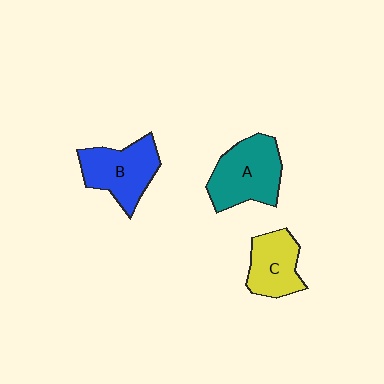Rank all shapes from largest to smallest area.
From largest to smallest: A (teal), B (blue), C (yellow).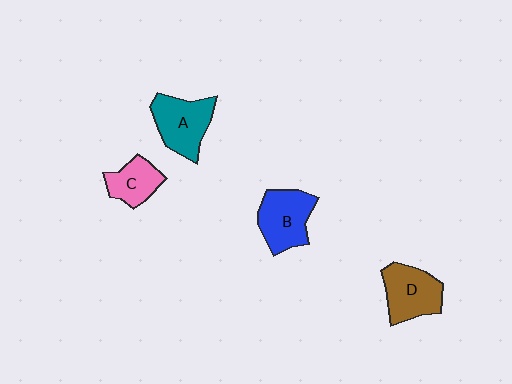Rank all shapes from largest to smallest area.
From largest to smallest: A (teal), B (blue), D (brown), C (pink).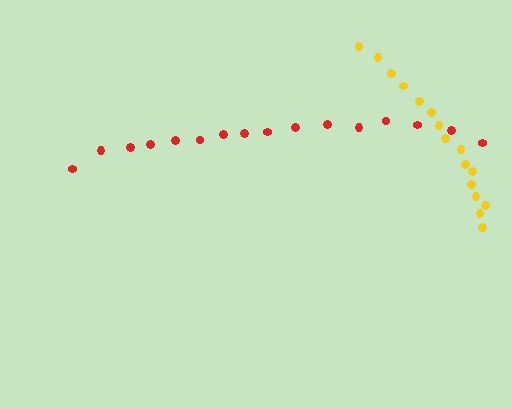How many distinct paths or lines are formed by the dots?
There are 2 distinct paths.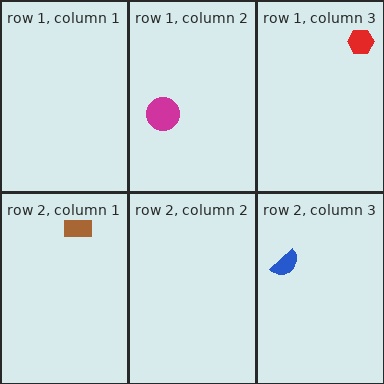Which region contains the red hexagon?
The row 1, column 3 region.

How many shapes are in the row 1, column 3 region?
1.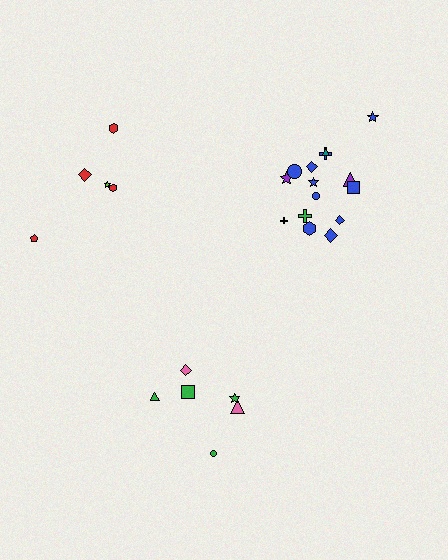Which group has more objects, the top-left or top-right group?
The top-right group.